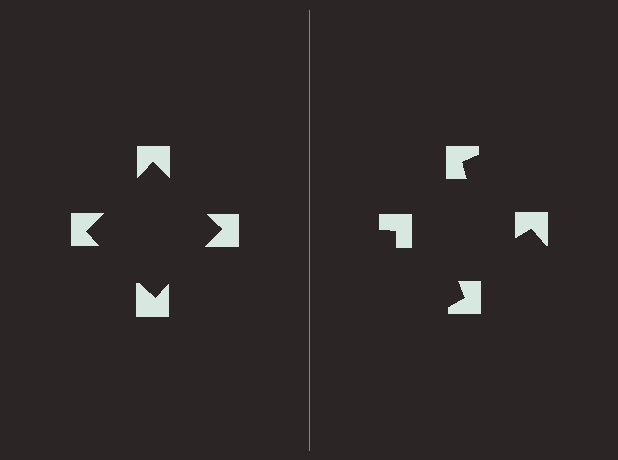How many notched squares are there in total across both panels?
8 — 4 on each side.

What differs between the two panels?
The notched squares are positioned identically on both sides; only the wedge orientations differ. On the left they align to a square; on the right they are misaligned.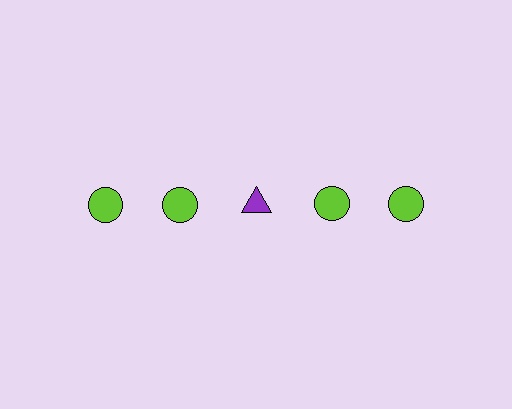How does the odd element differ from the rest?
It differs in both color (purple instead of lime) and shape (triangle instead of circle).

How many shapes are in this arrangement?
There are 5 shapes arranged in a grid pattern.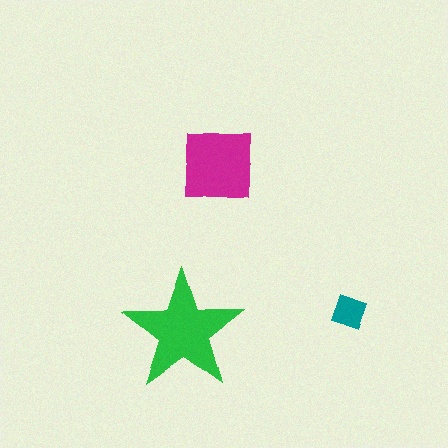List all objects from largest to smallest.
The green star, the magenta square, the teal square.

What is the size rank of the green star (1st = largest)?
1st.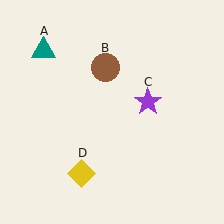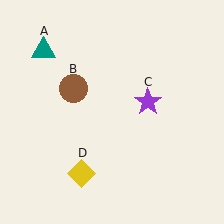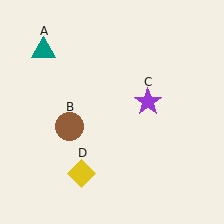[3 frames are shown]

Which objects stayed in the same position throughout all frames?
Teal triangle (object A) and purple star (object C) and yellow diamond (object D) remained stationary.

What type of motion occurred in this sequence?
The brown circle (object B) rotated counterclockwise around the center of the scene.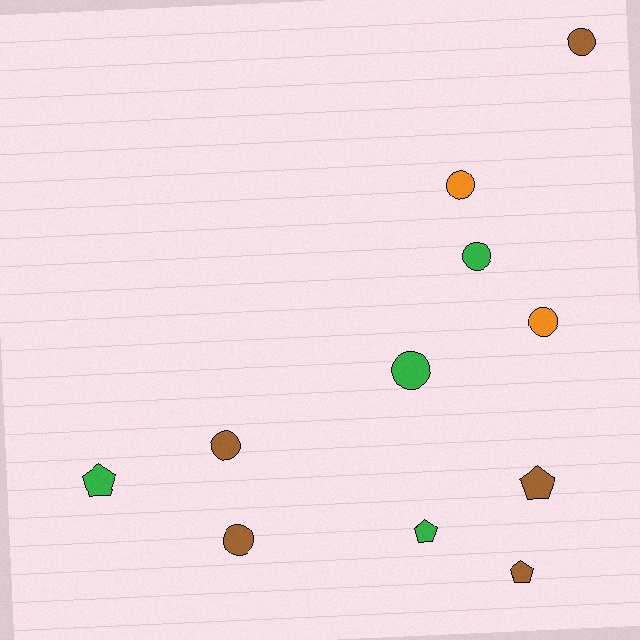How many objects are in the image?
There are 11 objects.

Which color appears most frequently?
Brown, with 5 objects.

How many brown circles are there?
There are 3 brown circles.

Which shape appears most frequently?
Circle, with 7 objects.